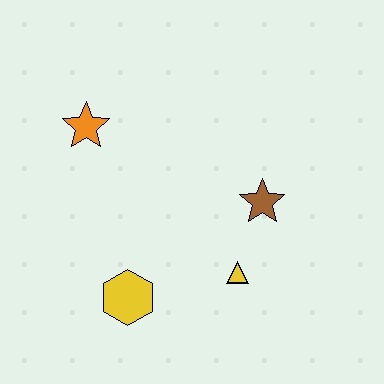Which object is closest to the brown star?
The yellow triangle is closest to the brown star.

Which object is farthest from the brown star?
The orange star is farthest from the brown star.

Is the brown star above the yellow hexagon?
Yes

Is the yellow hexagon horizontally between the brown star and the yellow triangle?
No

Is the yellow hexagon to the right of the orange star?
Yes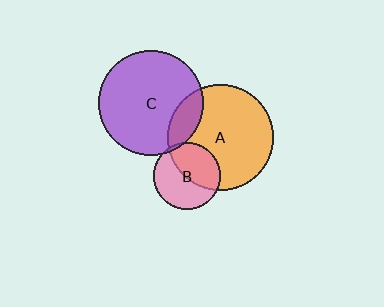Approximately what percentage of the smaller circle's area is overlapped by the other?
Approximately 45%.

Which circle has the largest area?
Circle A (orange).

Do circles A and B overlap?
Yes.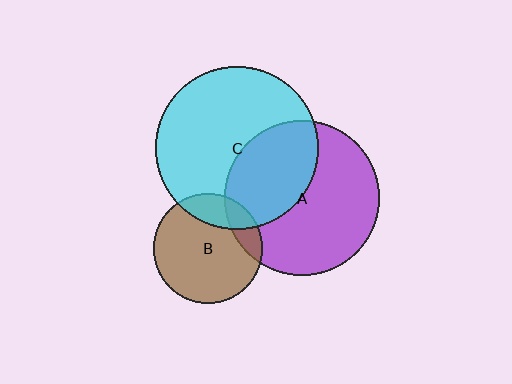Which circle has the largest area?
Circle C (cyan).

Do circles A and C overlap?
Yes.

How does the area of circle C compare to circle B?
Approximately 2.2 times.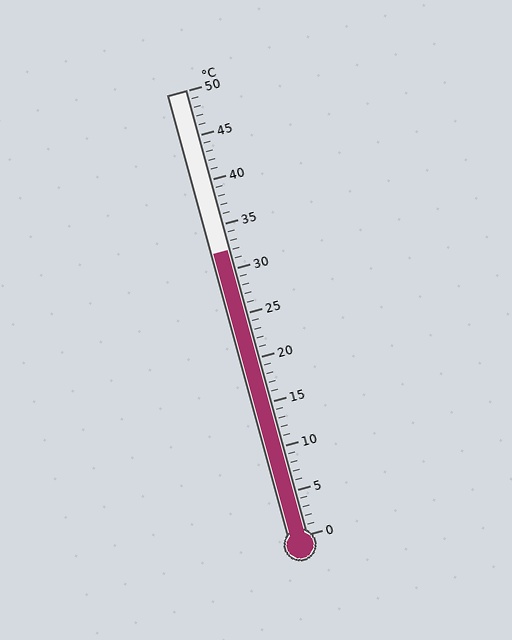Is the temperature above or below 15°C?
The temperature is above 15°C.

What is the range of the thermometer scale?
The thermometer scale ranges from 0°C to 50°C.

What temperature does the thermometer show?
The thermometer shows approximately 32°C.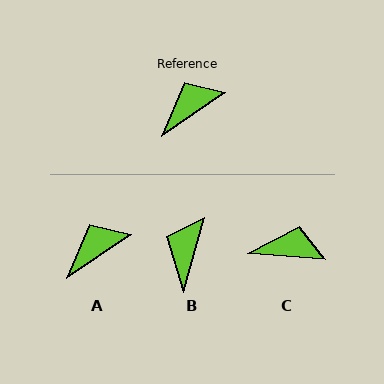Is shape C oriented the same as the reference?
No, it is off by about 39 degrees.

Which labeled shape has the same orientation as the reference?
A.